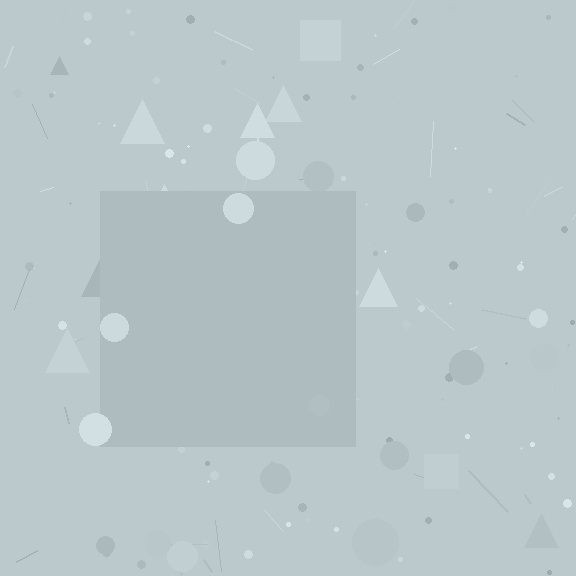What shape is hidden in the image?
A square is hidden in the image.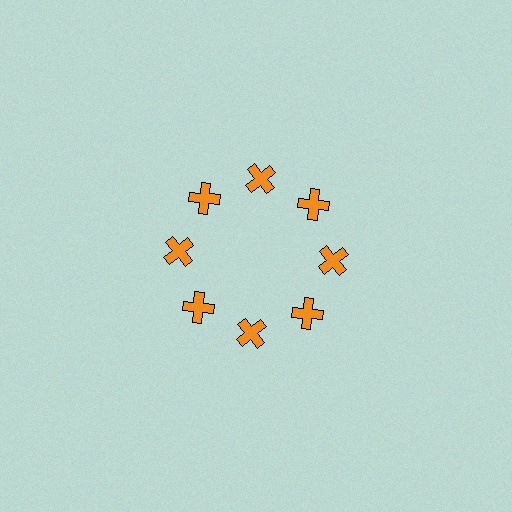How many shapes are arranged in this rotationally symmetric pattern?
There are 8 shapes, arranged in 8 groups of 1.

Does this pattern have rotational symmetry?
Yes, this pattern has 8-fold rotational symmetry. It looks the same after rotating 45 degrees around the center.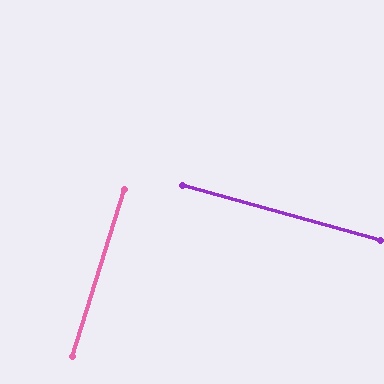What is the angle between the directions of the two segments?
Approximately 88 degrees.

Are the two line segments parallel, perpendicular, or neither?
Perpendicular — they meet at approximately 88°.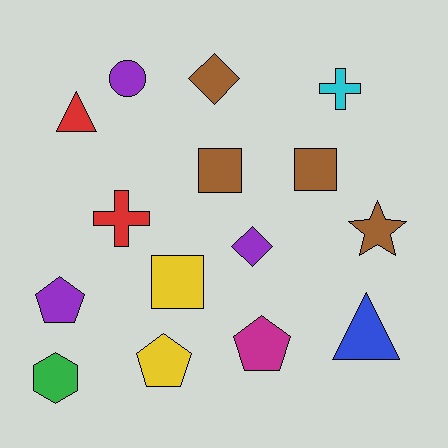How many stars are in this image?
There is 1 star.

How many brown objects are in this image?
There are 4 brown objects.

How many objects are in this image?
There are 15 objects.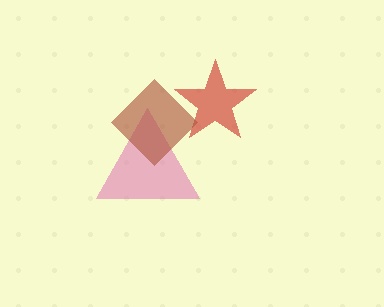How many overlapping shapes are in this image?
There are 3 overlapping shapes in the image.